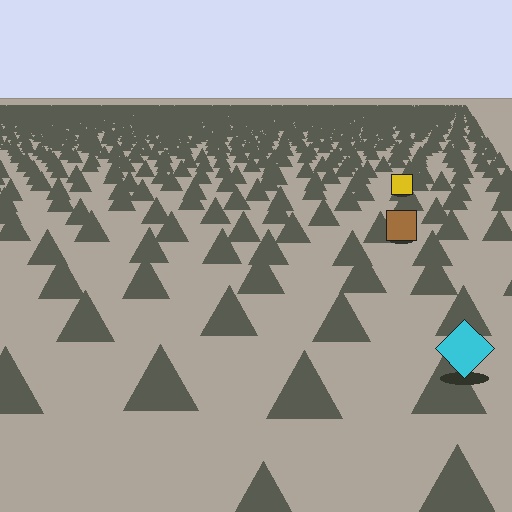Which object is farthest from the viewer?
The yellow square is farthest from the viewer. It appears smaller and the ground texture around it is denser.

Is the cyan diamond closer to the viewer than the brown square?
Yes. The cyan diamond is closer — you can tell from the texture gradient: the ground texture is coarser near it.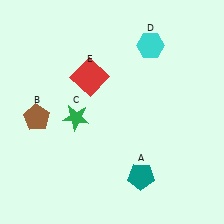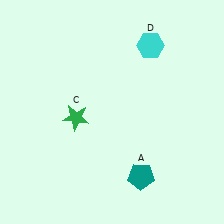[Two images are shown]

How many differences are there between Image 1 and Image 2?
There are 2 differences between the two images.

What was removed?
The brown pentagon (B), the red square (E) were removed in Image 2.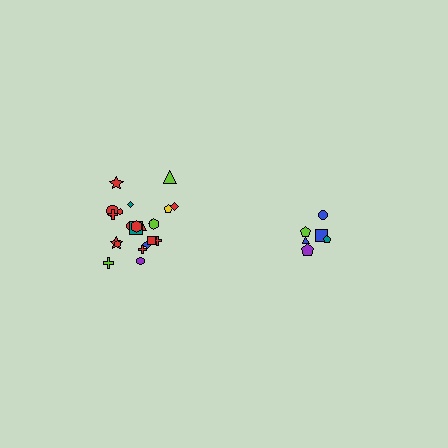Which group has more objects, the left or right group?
The left group.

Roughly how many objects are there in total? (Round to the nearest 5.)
Roughly 30 objects in total.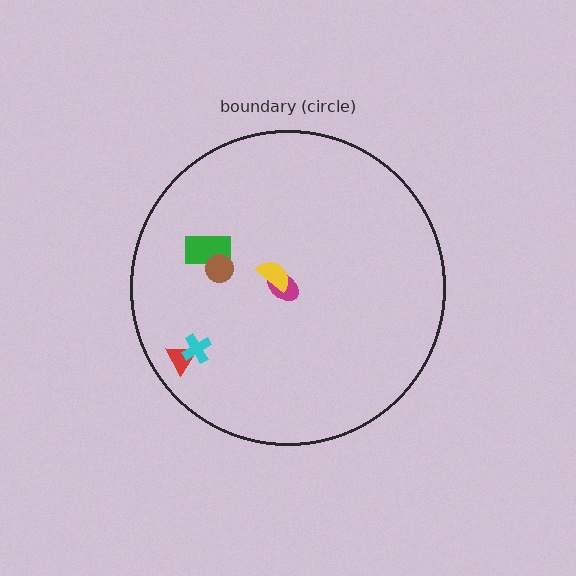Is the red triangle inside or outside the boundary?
Inside.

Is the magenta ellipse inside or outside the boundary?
Inside.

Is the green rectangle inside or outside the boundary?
Inside.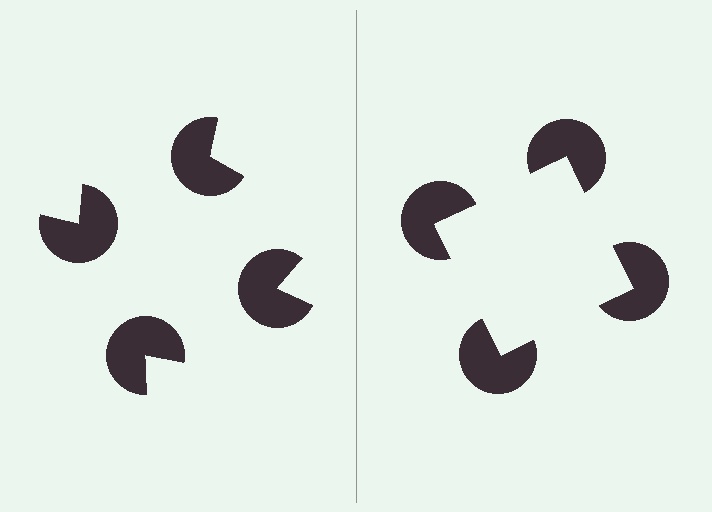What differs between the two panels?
The pac-man discs are positioned identically on both sides; only the wedge orientations differ. On the right they align to a square; on the left they are misaligned.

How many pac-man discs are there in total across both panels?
8 — 4 on each side.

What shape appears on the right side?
An illusory square.